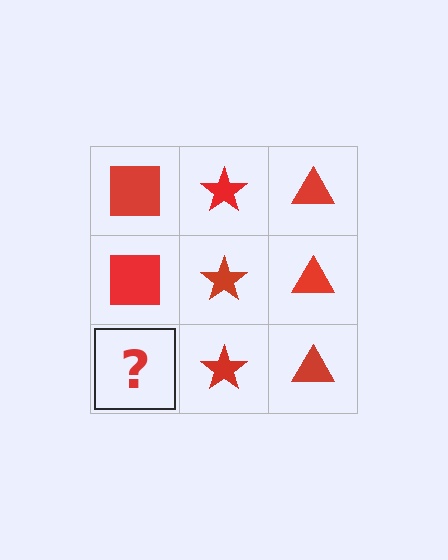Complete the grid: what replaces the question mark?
The question mark should be replaced with a red square.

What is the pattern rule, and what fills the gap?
The rule is that each column has a consistent shape. The gap should be filled with a red square.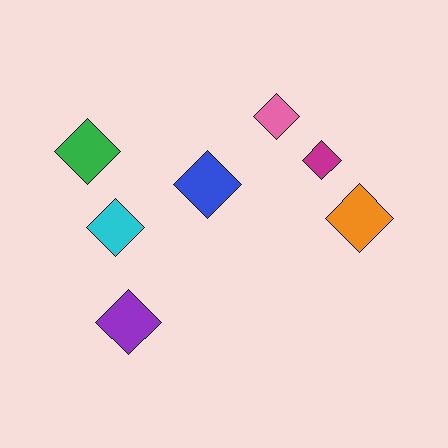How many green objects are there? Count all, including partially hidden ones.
There is 1 green object.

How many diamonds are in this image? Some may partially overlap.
There are 7 diamonds.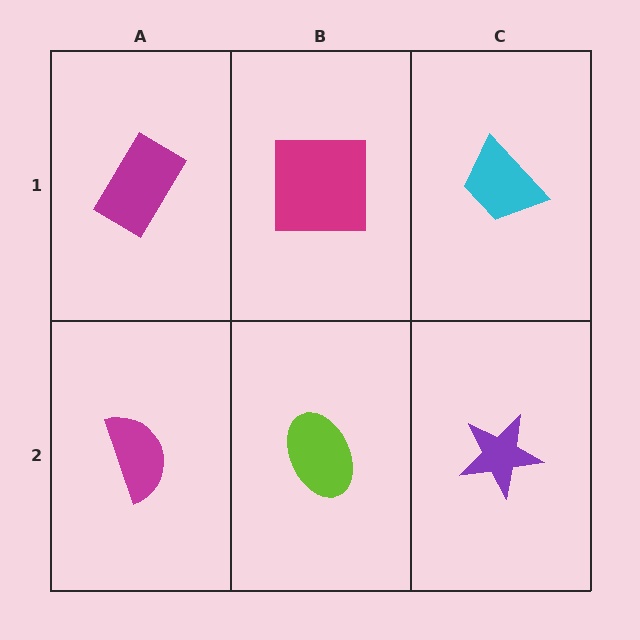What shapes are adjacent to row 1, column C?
A purple star (row 2, column C), a magenta square (row 1, column B).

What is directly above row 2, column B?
A magenta square.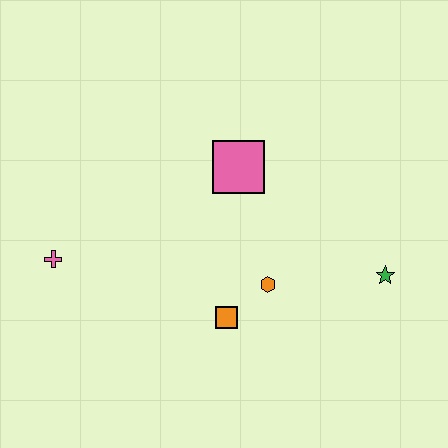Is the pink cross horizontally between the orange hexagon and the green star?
No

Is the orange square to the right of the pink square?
No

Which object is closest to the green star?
The orange hexagon is closest to the green star.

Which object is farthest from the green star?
The pink cross is farthest from the green star.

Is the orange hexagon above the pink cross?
No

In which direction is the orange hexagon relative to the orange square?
The orange hexagon is to the right of the orange square.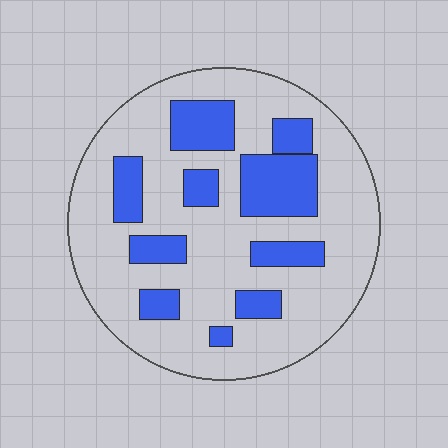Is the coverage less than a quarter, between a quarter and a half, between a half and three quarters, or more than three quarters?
Between a quarter and a half.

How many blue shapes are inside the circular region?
10.